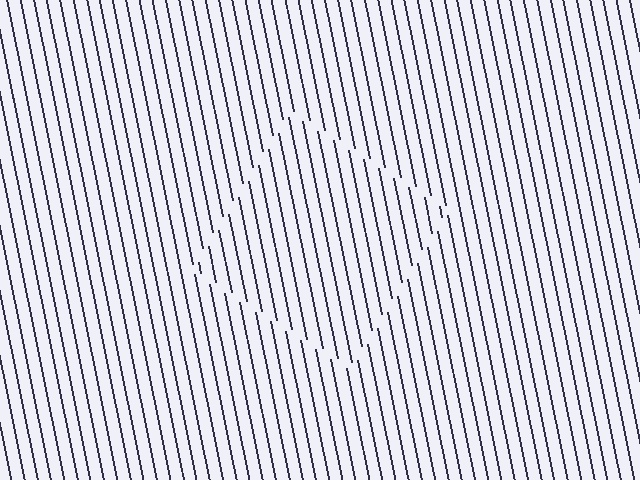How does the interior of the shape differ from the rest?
The interior of the shape contains the same grating, shifted by half a period — the contour is defined by the phase discontinuity where line-ends from the inner and outer gratings abut.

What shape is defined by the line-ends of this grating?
An illusory square. The interior of the shape contains the same grating, shifted by half a period — the contour is defined by the phase discontinuity where line-ends from the inner and outer gratings abut.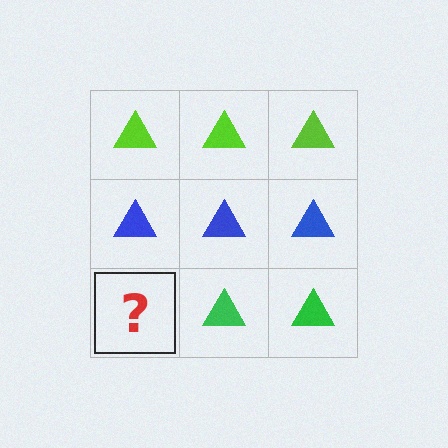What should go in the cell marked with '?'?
The missing cell should contain a green triangle.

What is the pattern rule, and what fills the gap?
The rule is that each row has a consistent color. The gap should be filled with a green triangle.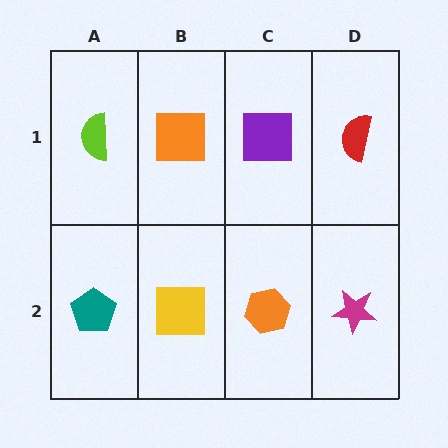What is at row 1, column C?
A purple square.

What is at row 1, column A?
A lime semicircle.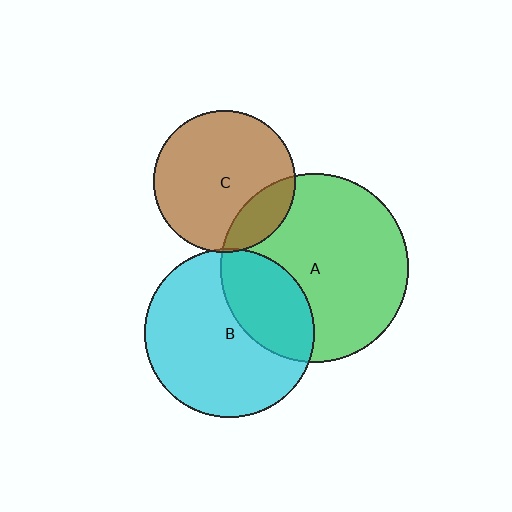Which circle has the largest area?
Circle A (green).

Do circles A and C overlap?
Yes.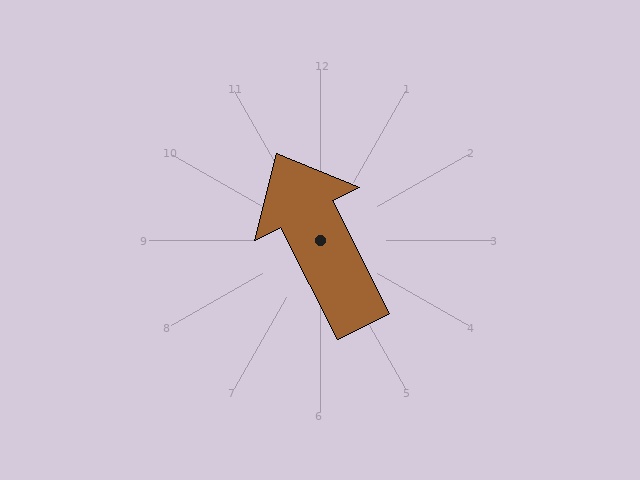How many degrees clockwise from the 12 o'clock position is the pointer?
Approximately 333 degrees.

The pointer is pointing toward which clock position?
Roughly 11 o'clock.